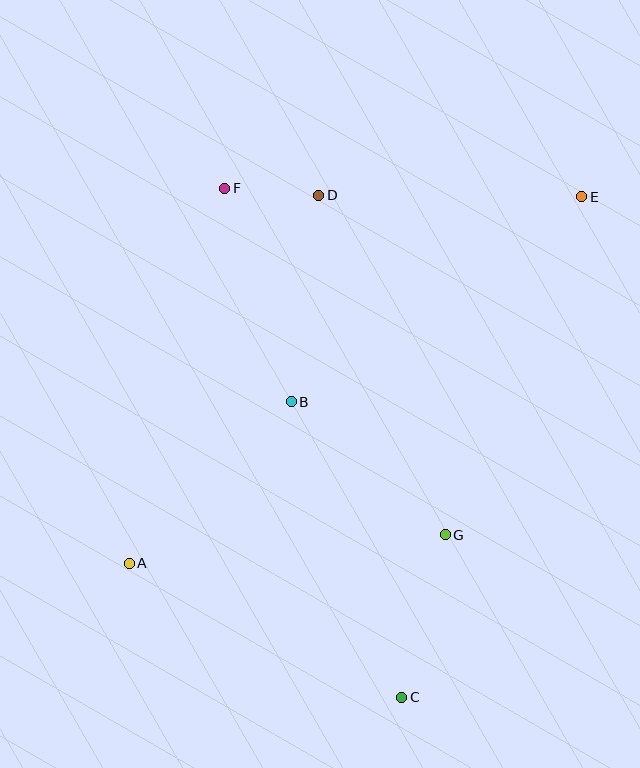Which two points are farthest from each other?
Points A and E are farthest from each other.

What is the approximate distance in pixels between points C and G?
The distance between C and G is approximately 168 pixels.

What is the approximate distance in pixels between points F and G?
The distance between F and G is approximately 410 pixels.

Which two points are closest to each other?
Points D and F are closest to each other.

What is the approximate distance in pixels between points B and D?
The distance between B and D is approximately 208 pixels.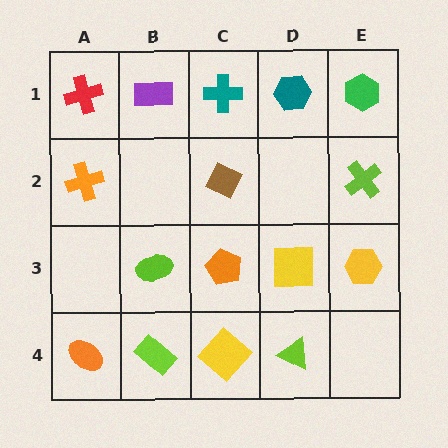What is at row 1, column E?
A green hexagon.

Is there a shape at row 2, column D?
No, that cell is empty.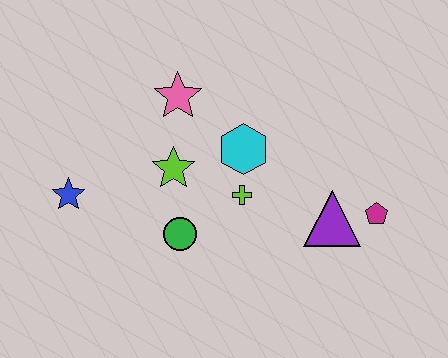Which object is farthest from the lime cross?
The blue star is farthest from the lime cross.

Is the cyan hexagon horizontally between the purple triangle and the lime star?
Yes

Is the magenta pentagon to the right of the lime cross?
Yes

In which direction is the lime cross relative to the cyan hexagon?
The lime cross is below the cyan hexagon.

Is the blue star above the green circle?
Yes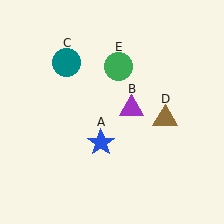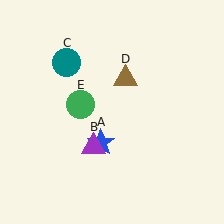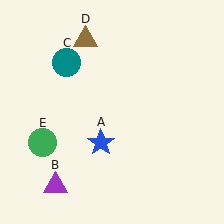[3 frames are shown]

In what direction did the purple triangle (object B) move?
The purple triangle (object B) moved down and to the left.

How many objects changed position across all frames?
3 objects changed position: purple triangle (object B), brown triangle (object D), green circle (object E).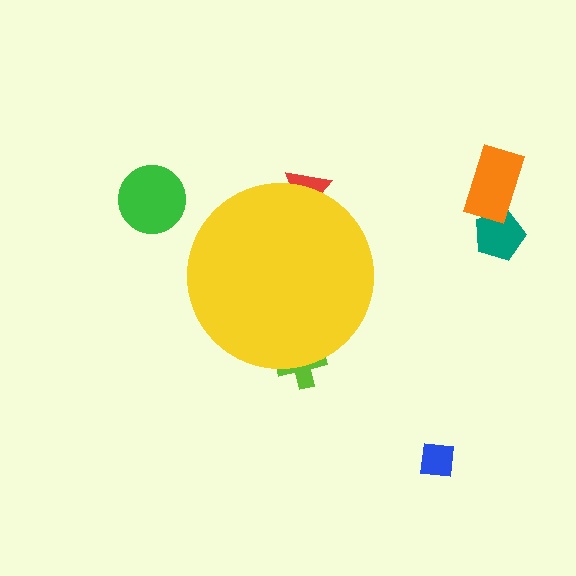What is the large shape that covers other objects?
A yellow circle.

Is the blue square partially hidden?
No, the blue square is fully visible.